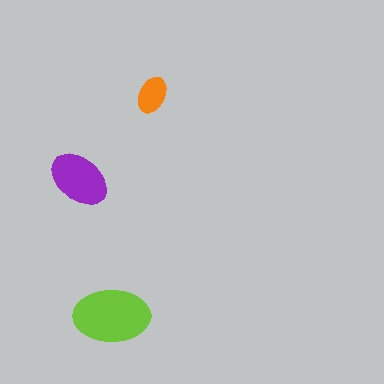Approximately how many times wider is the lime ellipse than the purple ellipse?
About 1.5 times wider.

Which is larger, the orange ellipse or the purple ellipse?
The purple one.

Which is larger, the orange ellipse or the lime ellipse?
The lime one.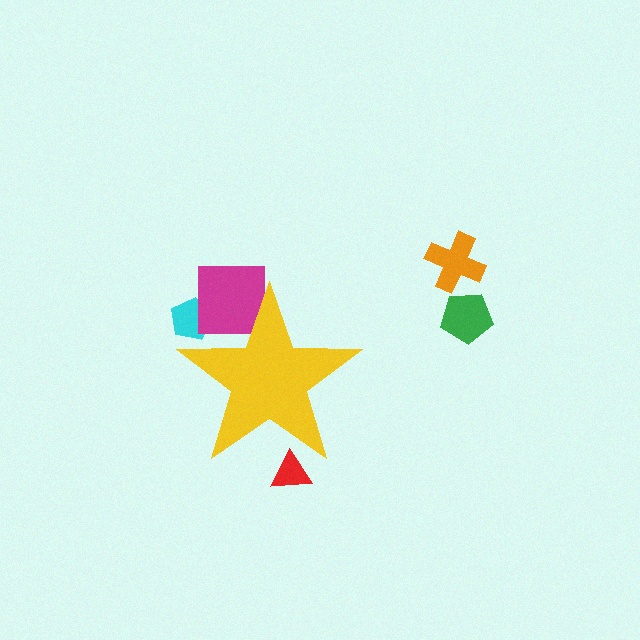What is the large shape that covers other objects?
A yellow star.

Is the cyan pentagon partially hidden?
Yes, the cyan pentagon is partially hidden behind the yellow star.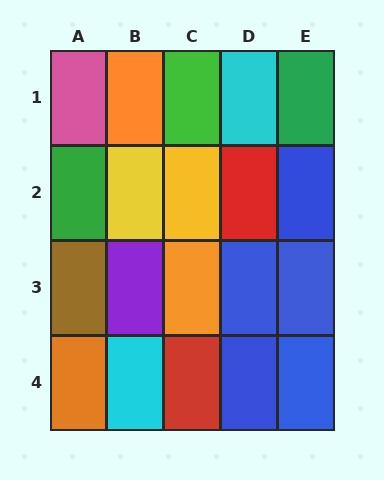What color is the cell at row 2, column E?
Blue.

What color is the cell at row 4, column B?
Cyan.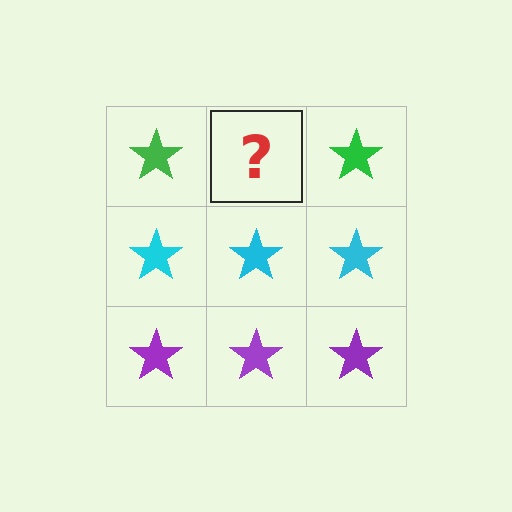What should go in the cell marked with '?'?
The missing cell should contain a green star.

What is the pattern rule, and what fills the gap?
The rule is that each row has a consistent color. The gap should be filled with a green star.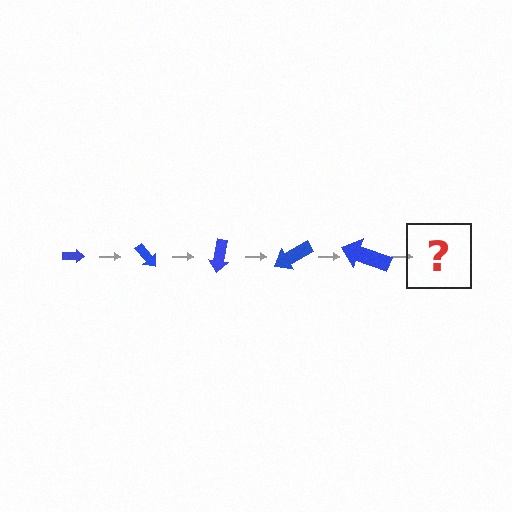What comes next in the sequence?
The next element should be an arrow, larger than the previous one and rotated 250 degrees from the start.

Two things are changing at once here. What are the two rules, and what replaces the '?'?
The two rules are that the arrow grows larger each step and it rotates 50 degrees each step. The '?' should be an arrow, larger than the previous one and rotated 250 degrees from the start.